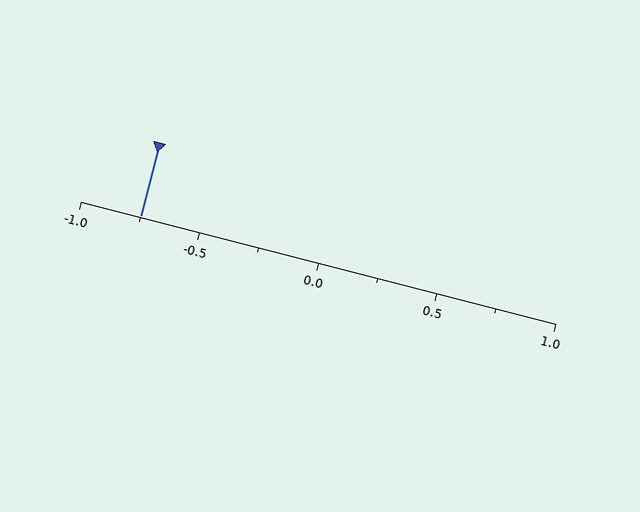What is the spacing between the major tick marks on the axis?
The major ticks are spaced 0.5 apart.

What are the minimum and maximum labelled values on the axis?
The axis runs from -1.0 to 1.0.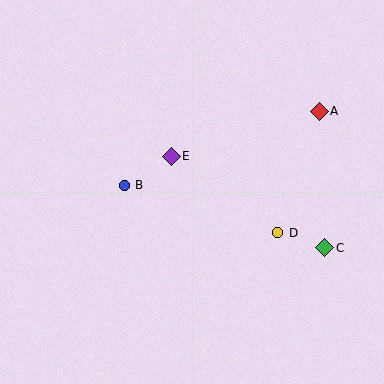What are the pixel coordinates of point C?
Point C is at (325, 248).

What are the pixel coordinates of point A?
Point A is at (319, 111).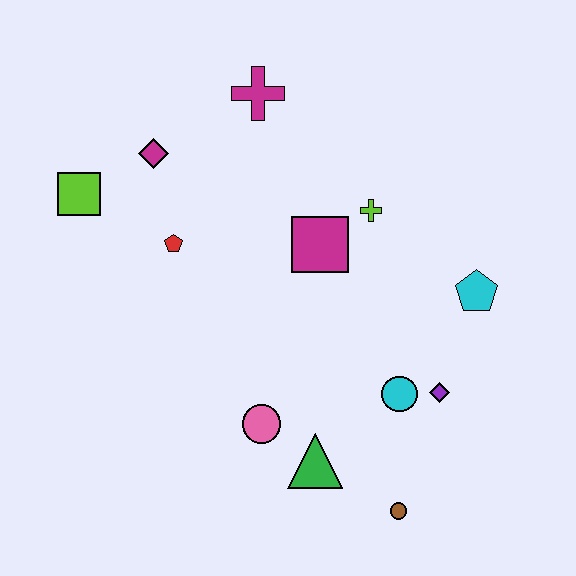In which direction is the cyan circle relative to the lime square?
The cyan circle is to the right of the lime square.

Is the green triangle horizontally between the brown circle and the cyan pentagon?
No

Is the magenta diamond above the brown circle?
Yes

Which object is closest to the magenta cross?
The magenta diamond is closest to the magenta cross.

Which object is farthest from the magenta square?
The brown circle is farthest from the magenta square.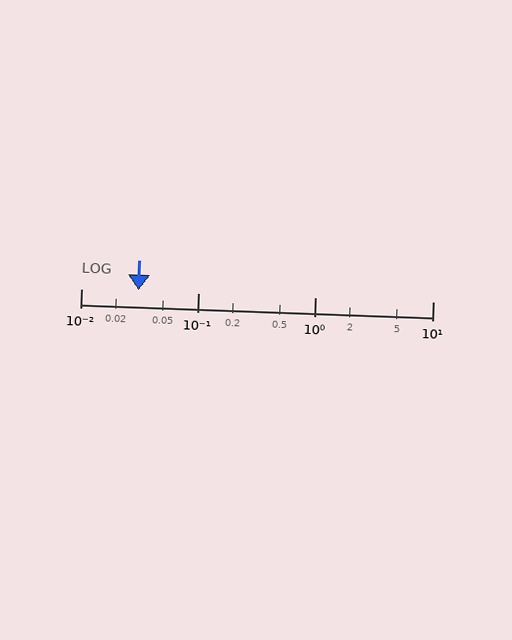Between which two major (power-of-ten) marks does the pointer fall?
The pointer is between 0.01 and 0.1.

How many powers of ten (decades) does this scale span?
The scale spans 3 decades, from 0.01 to 10.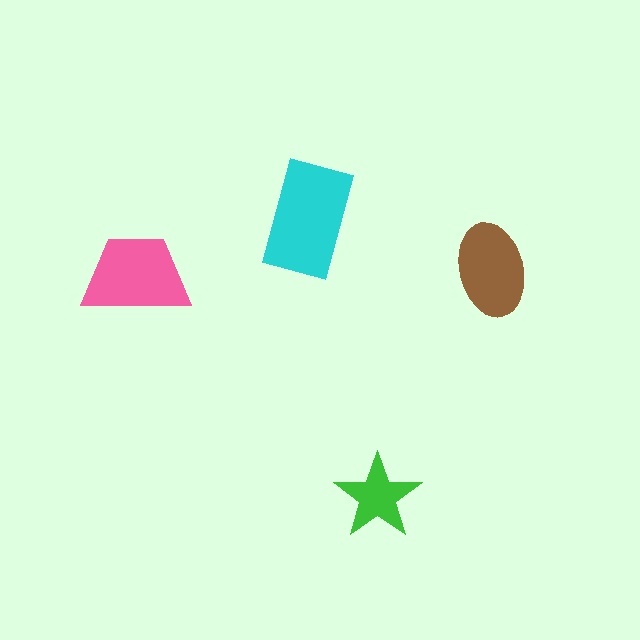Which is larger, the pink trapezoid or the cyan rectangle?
The cyan rectangle.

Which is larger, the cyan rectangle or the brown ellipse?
The cyan rectangle.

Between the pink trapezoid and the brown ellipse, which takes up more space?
The pink trapezoid.